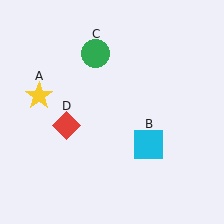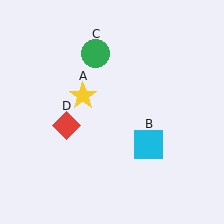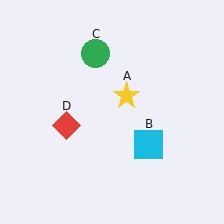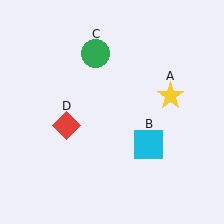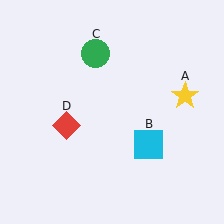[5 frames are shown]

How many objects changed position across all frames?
1 object changed position: yellow star (object A).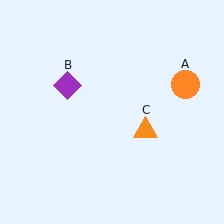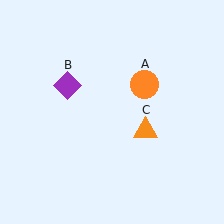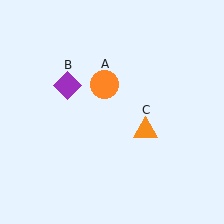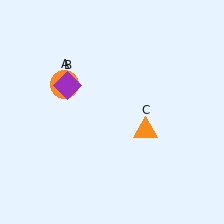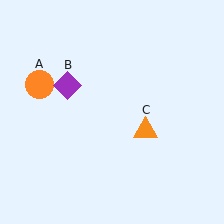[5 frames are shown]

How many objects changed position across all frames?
1 object changed position: orange circle (object A).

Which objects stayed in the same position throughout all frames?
Purple diamond (object B) and orange triangle (object C) remained stationary.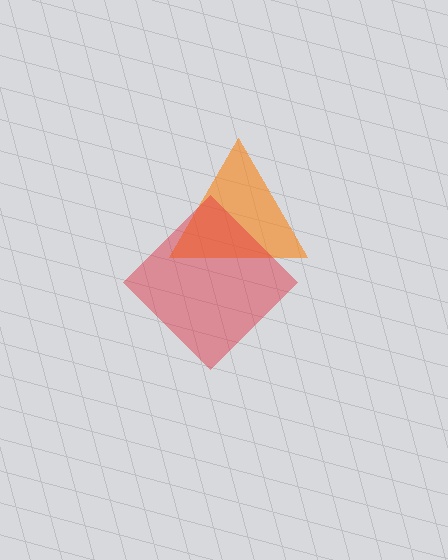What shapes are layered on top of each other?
The layered shapes are: an orange triangle, a red diamond.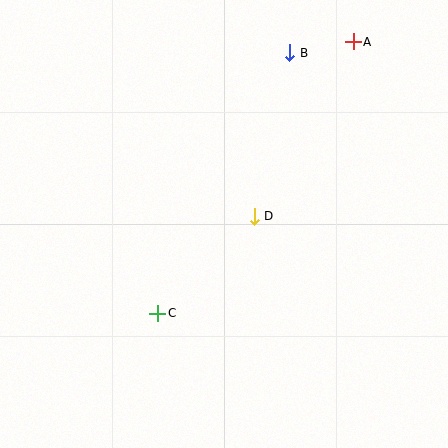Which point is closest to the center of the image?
Point D at (254, 216) is closest to the center.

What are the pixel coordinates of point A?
Point A is at (353, 42).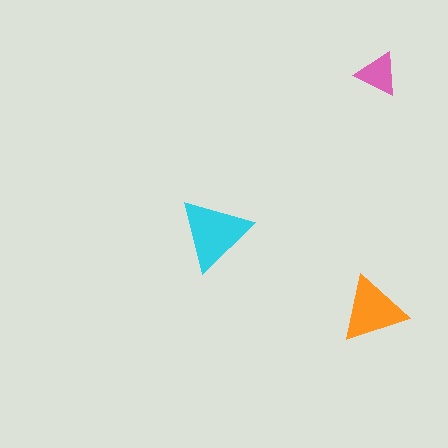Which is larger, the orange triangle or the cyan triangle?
The cyan one.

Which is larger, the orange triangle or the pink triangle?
The orange one.